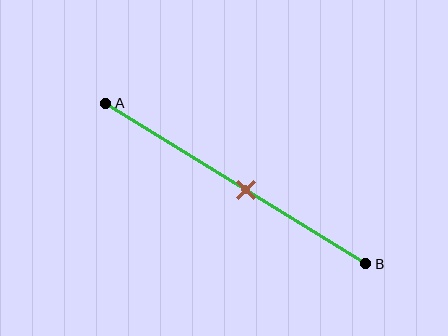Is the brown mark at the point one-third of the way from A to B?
No, the mark is at about 55% from A, not at the 33% one-third point.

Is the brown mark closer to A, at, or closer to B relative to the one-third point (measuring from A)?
The brown mark is closer to point B than the one-third point of segment AB.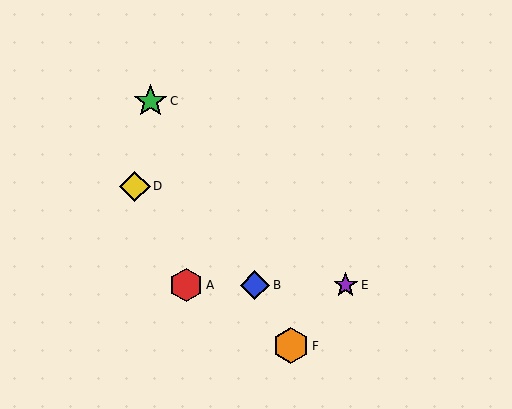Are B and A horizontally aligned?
Yes, both are at y≈285.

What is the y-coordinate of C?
Object C is at y≈101.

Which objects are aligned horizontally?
Objects A, B, E are aligned horizontally.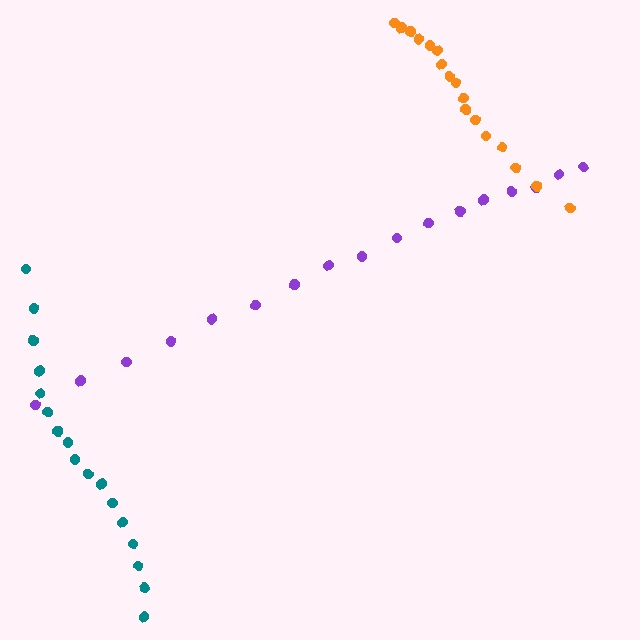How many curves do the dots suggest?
There are 3 distinct paths.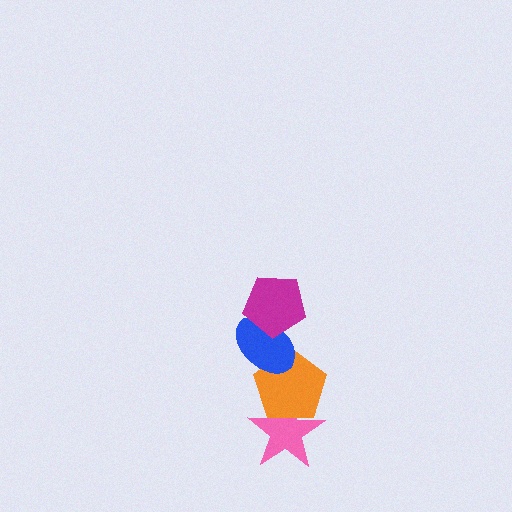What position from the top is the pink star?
The pink star is 4th from the top.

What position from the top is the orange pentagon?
The orange pentagon is 3rd from the top.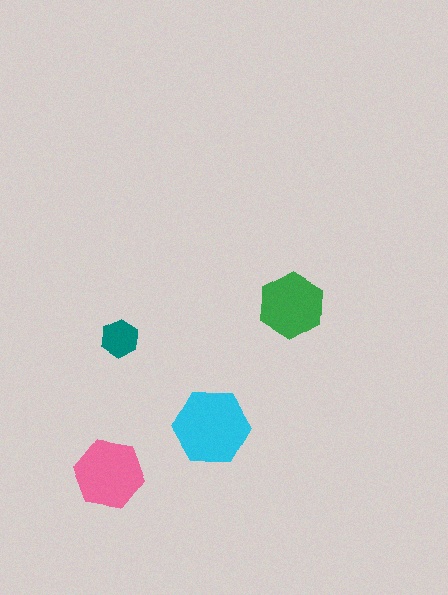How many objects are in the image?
There are 4 objects in the image.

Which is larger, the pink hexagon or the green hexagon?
The pink one.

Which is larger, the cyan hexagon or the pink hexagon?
The cyan one.